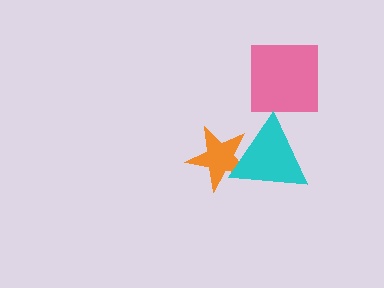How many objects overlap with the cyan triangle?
1 object overlaps with the cyan triangle.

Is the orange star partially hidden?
Yes, it is partially covered by another shape.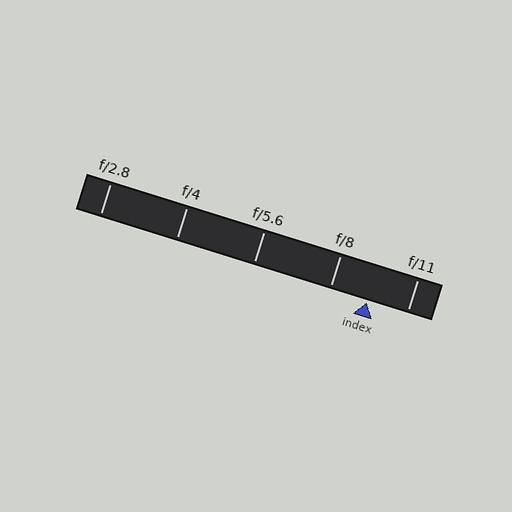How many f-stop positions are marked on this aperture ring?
There are 5 f-stop positions marked.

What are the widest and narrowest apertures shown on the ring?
The widest aperture shown is f/2.8 and the narrowest is f/11.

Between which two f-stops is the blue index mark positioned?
The index mark is between f/8 and f/11.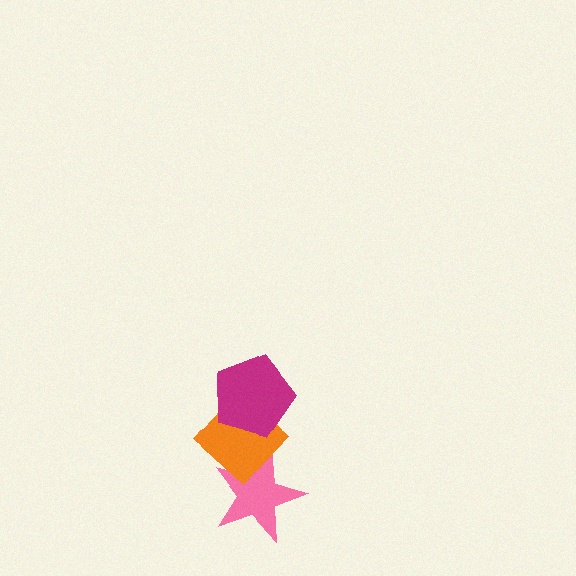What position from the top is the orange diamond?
The orange diamond is 2nd from the top.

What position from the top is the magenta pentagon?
The magenta pentagon is 1st from the top.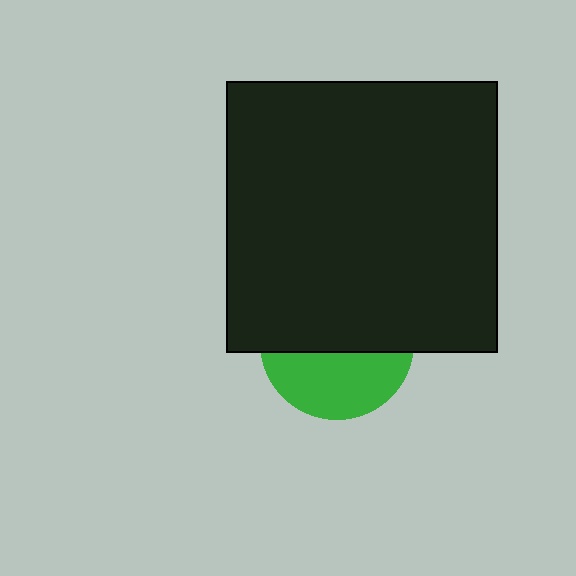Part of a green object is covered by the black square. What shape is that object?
It is a circle.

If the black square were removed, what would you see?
You would see the complete green circle.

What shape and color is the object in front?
The object in front is a black square.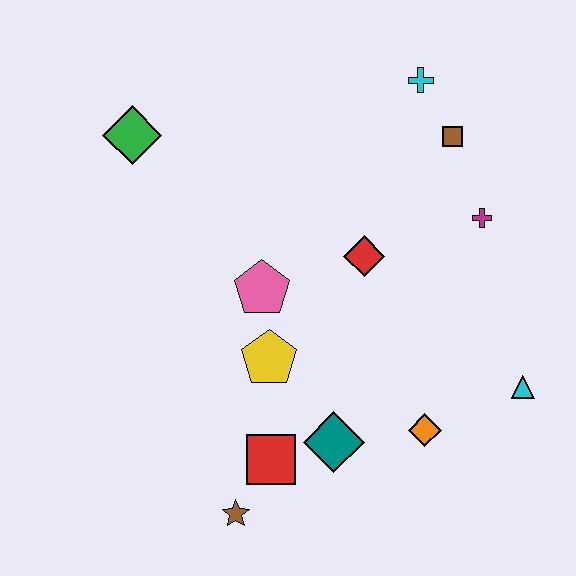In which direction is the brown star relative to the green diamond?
The brown star is below the green diamond.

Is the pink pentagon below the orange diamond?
No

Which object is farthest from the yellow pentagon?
The cyan cross is farthest from the yellow pentagon.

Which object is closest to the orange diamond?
The teal diamond is closest to the orange diamond.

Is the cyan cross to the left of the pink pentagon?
No